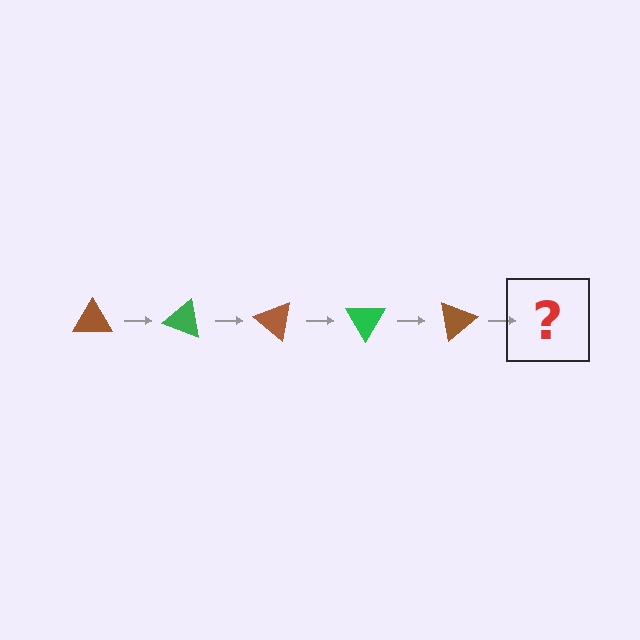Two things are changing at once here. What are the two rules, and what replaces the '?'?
The two rules are that it rotates 20 degrees each step and the color cycles through brown and green. The '?' should be a green triangle, rotated 100 degrees from the start.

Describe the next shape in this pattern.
It should be a green triangle, rotated 100 degrees from the start.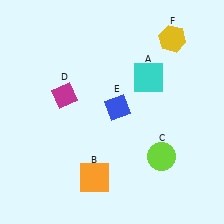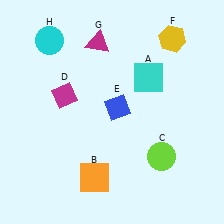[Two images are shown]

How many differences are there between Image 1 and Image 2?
There are 2 differences between the two images.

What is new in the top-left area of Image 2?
A cyan circle (H) was added in the top-left area of Image 2.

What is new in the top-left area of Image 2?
A magenta triangle (G) was added in the top-left area of Image 2.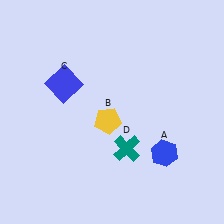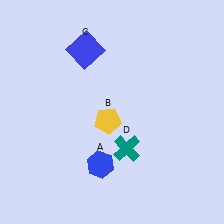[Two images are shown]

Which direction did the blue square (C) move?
The blue square (C) moved up.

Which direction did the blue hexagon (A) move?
The blue hexagon (A) moved left.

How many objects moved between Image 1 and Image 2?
2 objects moved between the two images.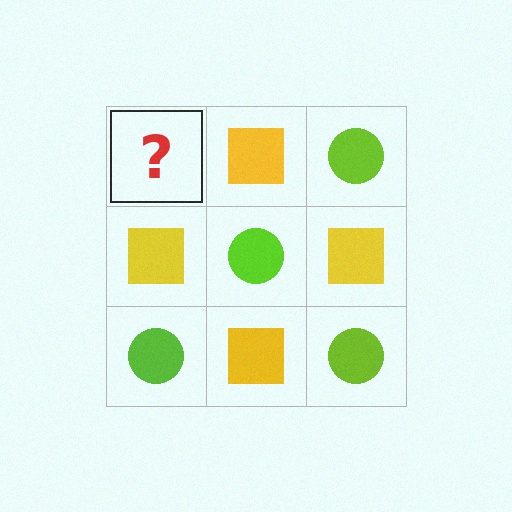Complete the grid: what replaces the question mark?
The question mark should be replaced with a lime circle.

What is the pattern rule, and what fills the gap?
The rule is that it alternates lime circle and yellow square in a checkerboard pattern. The gap should be filled with a lime circle.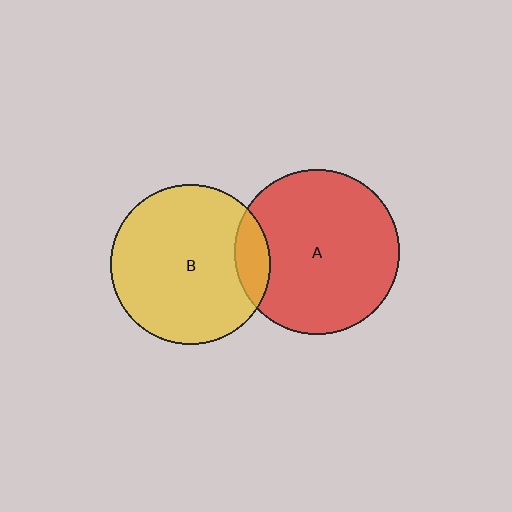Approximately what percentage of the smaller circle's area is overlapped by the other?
Approximately 10%.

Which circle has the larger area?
Circle A (red).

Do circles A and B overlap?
Yes.